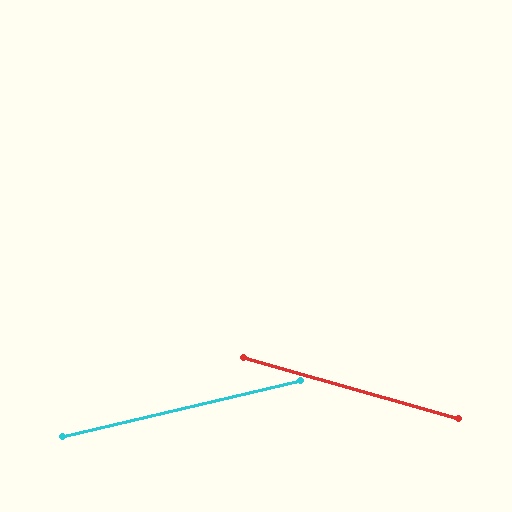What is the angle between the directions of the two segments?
Approximately 29 degrees.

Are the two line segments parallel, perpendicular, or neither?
Neither parallel nor perpendicular — they differ by about 29°.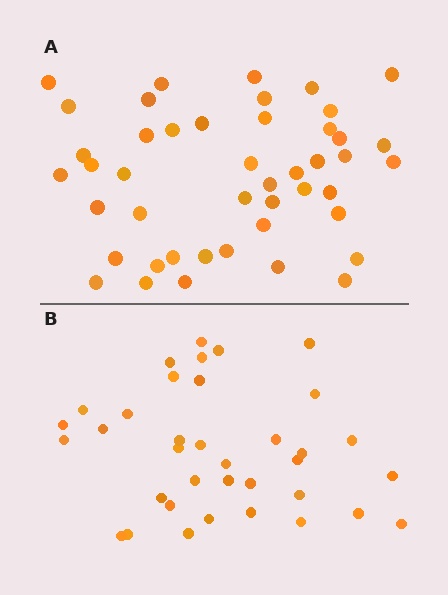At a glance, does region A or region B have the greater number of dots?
Region A (the top region) has more dots.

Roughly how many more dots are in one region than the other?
Region A has roughly 8 or so more dots than region B.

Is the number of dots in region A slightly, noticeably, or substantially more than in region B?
Region A has noticeably more, but not dramatically so. The ratio is roughly 1.2 to 1.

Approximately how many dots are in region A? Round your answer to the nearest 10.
About 40 dots. (The exact count is 45, which rounds to 40.)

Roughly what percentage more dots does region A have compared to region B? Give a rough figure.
About 25% more.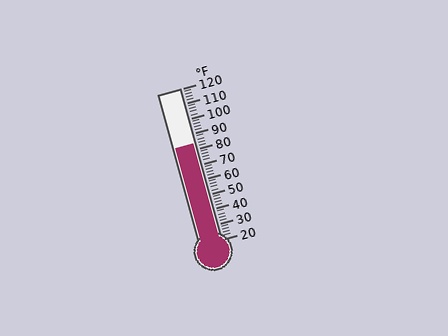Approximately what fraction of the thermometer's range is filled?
The thermometer is filled to approximately 65% of its range.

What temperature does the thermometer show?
The thermometer shows approximately 84°F.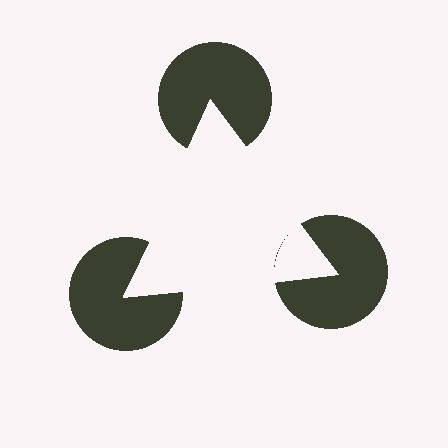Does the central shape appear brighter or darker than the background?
It typically appears slightly brighter than the background, even though no actual brightness change is drawn.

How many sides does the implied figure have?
3 sides.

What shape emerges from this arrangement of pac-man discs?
An illusory triangle — its edges are inferred from the aligned wedge cuts in the pac-man discs, not physically drawn.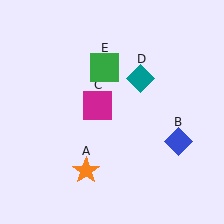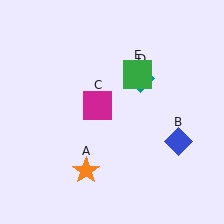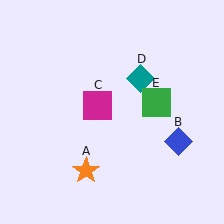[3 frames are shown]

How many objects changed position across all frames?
1 object changed position: green square (object E).